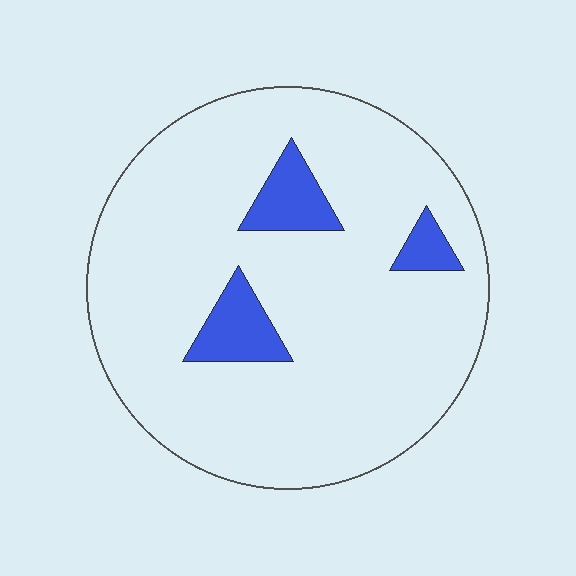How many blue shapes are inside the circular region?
3.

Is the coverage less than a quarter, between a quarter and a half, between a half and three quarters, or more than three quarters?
Less than a quarter.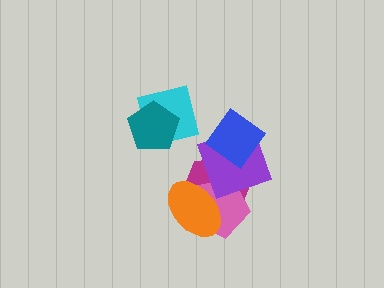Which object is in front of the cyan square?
The teal pentagon is in front of the cyan square.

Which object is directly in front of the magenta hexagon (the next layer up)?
The pink pentagon is directly in front of the magenta hexagon.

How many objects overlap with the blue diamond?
2 objects overlap with the blue diamond.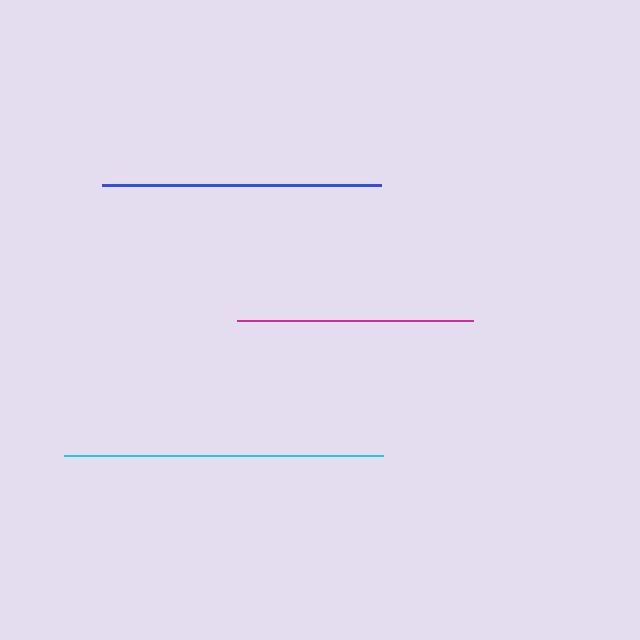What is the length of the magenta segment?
The magenta segment is approximately 236 pixels long.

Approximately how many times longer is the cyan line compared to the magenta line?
The cyan line is approximately 1.4 times the length of the magenta line.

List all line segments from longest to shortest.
From longest to shortest: cyan, blue, magenta.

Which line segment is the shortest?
The magenta line is the shortest at approximately 236 pixels.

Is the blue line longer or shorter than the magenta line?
The blue line is longer than the magenta line.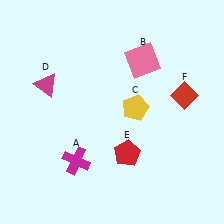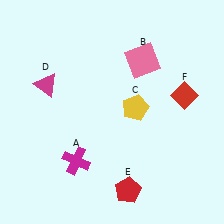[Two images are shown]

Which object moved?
The red pentagon (E) moved down.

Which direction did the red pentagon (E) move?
The red pentagon (E) moved down.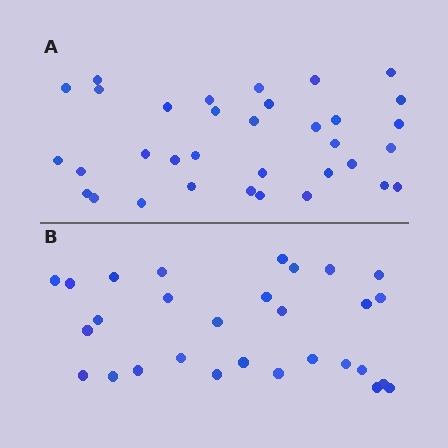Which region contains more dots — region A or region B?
Region A (the top region) has more dots.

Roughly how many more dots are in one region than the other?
Region A has about 5 more dots than region B.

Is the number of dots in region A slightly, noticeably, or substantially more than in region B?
Region A has only slightly more — the two regions are fairly close. The ratio is roughly 1.2 to 1.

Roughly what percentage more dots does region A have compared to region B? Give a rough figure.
About 15% more.